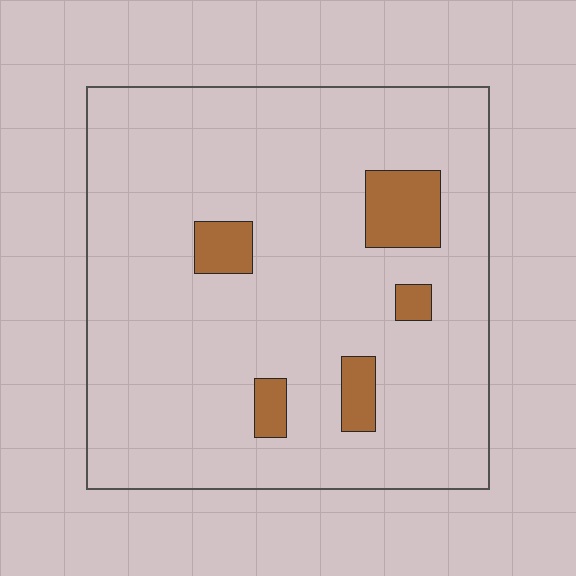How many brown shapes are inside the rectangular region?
5.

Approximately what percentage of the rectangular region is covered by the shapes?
Approximately 10%.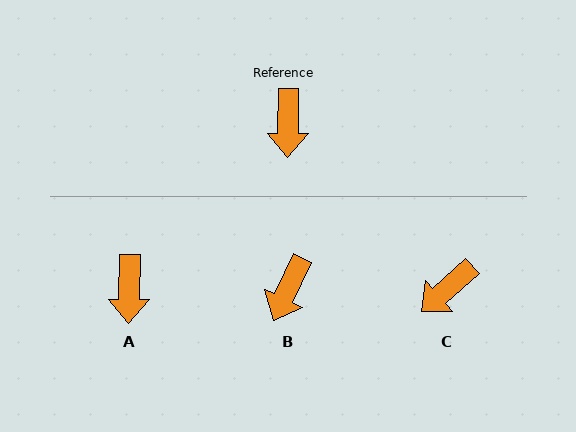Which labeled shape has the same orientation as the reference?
A.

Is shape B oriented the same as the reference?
No, it is off by about 24 degrees.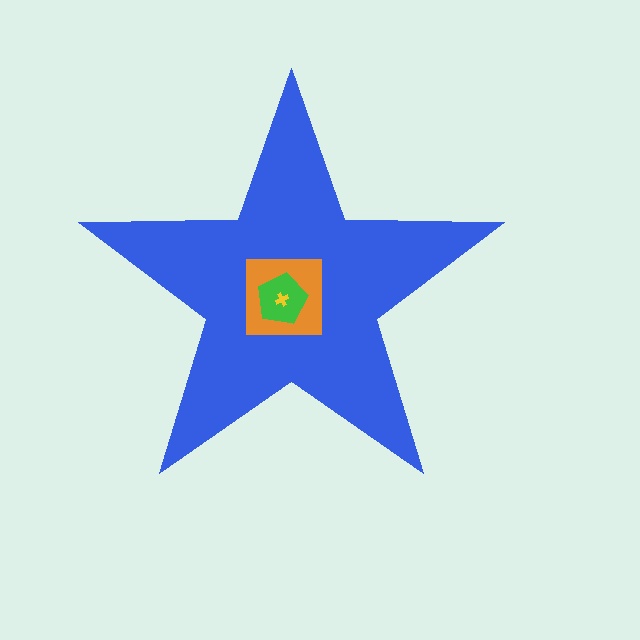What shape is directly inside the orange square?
The green pentagon.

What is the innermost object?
The yellow cross.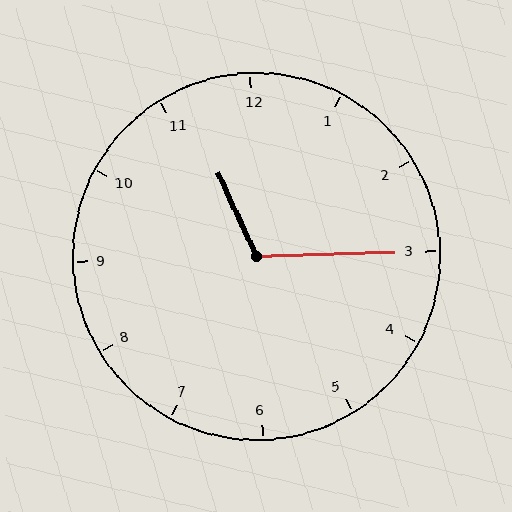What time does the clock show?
11:15.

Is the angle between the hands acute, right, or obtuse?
It is obtuse.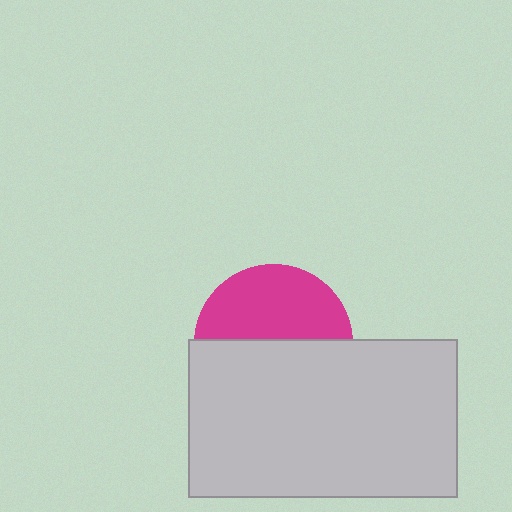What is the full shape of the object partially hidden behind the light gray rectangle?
The partially hidden object is a magenta circle.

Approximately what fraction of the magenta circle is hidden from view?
Roughly 53% of the magenta circle is hidden behind the light gray rectangle.